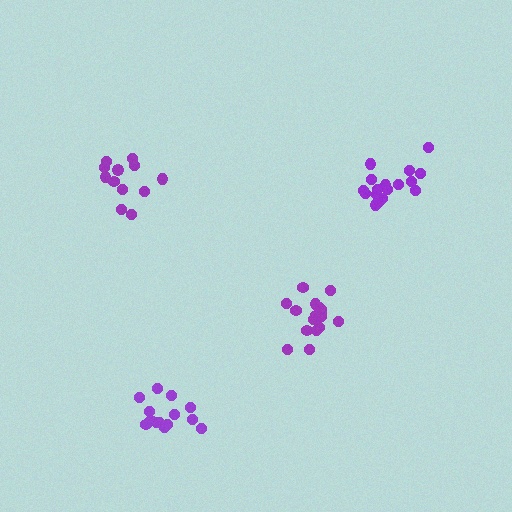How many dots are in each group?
Group 1: 17 dots, Group 2: 12 dots, Group 3: 14 dots, Group 4: 17 dots (60 total).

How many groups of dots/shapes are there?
There are 4 groups.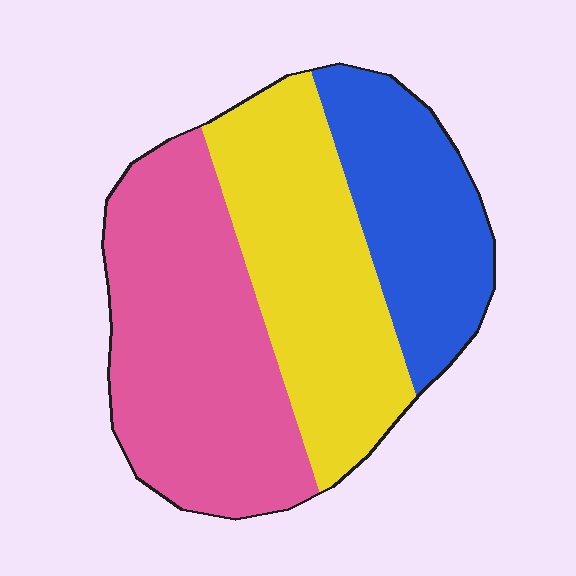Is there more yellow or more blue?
Yellow.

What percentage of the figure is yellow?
Yellow takes up between a third and a half of the figure.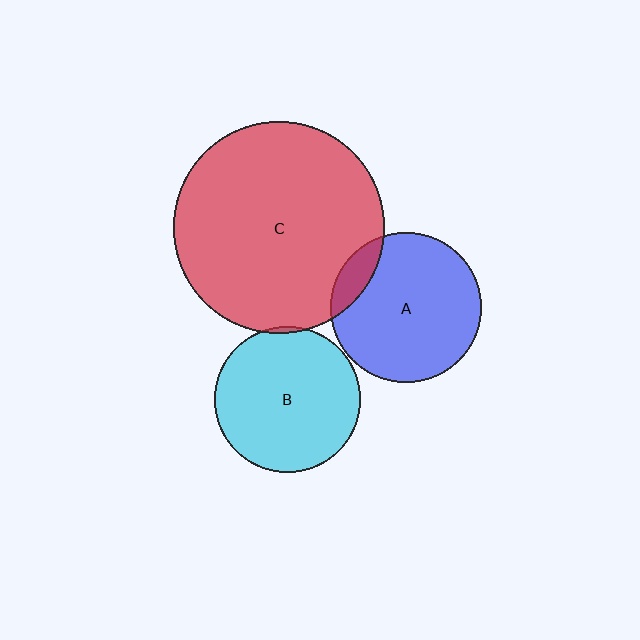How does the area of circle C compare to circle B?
Approximately 2.1 times.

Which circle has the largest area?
Circle C (red).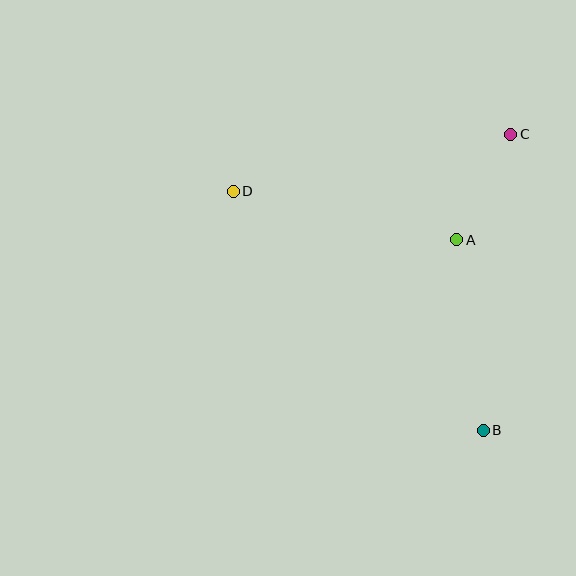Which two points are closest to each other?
Points A and C are closest to each other.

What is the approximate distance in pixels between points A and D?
The distance between A and D is approximately 228 pixels.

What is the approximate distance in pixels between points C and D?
The distance between C and D is approximately 283 pixels.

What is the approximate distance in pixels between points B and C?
The distance between B and C is approximately 297 pixels.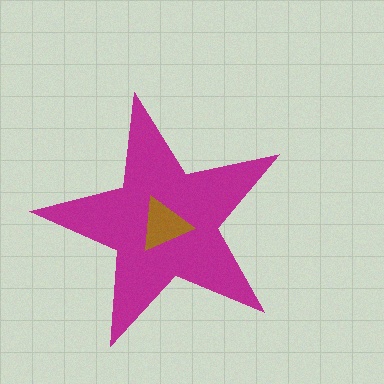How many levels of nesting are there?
2.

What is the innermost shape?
The brown triangle.